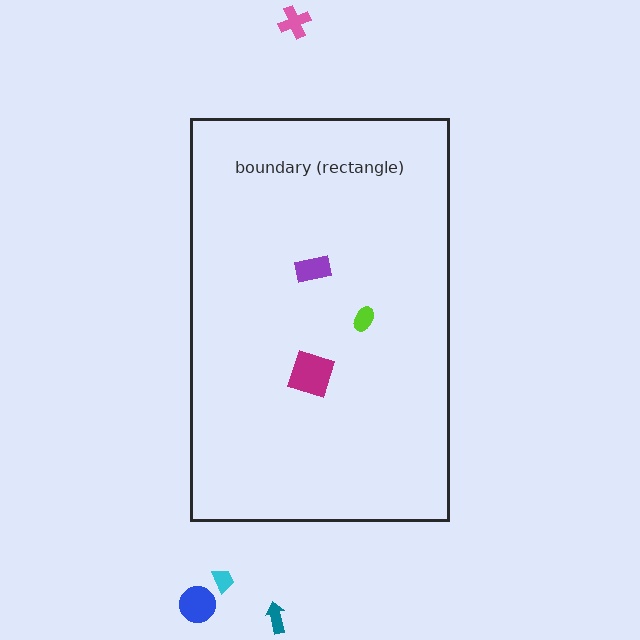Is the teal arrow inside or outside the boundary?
Outside.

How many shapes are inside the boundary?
3 inside, 4 outside.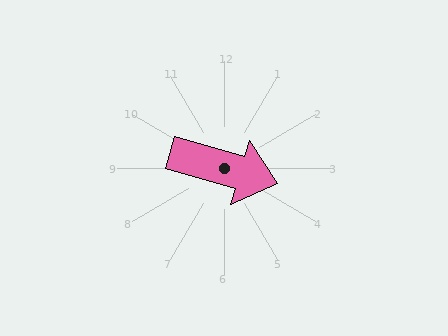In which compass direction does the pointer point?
East.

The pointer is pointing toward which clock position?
Roughly 4 o'clock.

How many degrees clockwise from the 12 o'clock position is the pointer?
Approximately 106 degrees.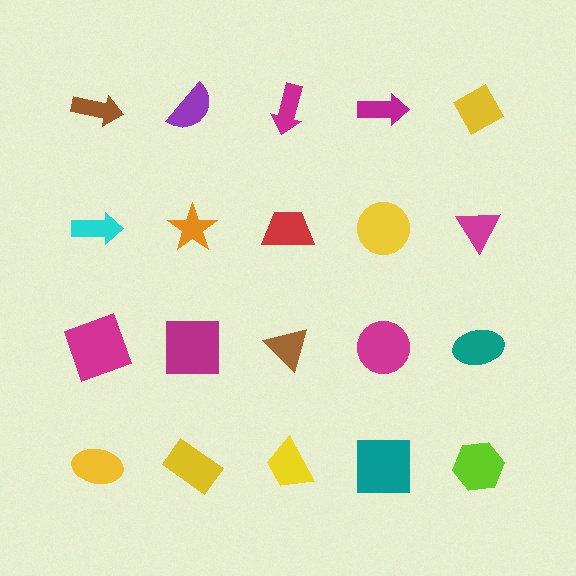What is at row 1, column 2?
A purple semicircle.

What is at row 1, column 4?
A magenta arrow.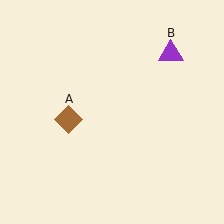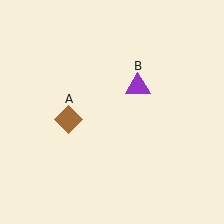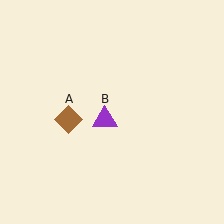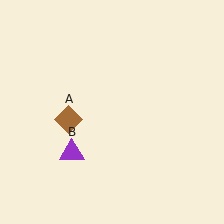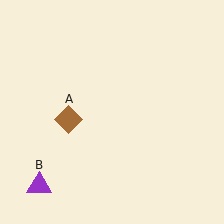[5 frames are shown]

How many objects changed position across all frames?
1 object changed position: purple triangle (object B).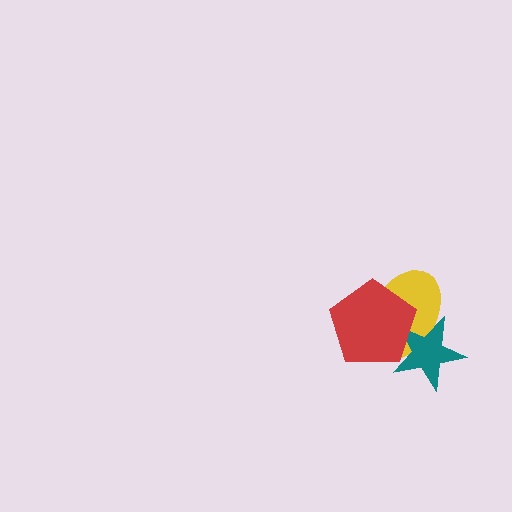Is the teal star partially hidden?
Yes, it is partially covered by another shape.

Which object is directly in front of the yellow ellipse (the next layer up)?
The teal star is directly in front of the yellow ellipse.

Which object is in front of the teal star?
The red pentagon is in front of the teal star.